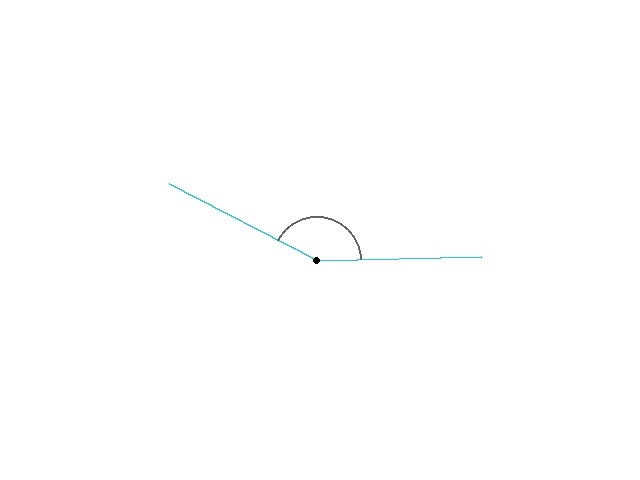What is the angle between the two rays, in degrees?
Approximately 151 degrees.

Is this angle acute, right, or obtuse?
It is obtuse.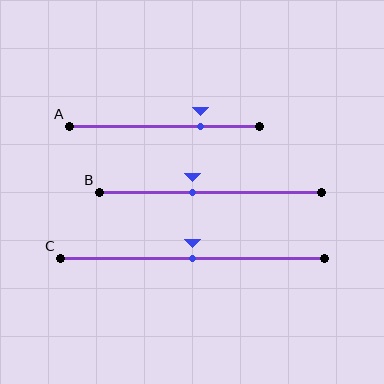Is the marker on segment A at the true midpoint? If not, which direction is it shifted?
No, the marker on segment A is shifted to the right by about 19% of the segment length.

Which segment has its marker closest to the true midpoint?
Segment C has its marker closest to the true midpoint.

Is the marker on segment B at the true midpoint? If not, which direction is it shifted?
No, the marker on segment B is shifted to the left by about 8% of the segment length.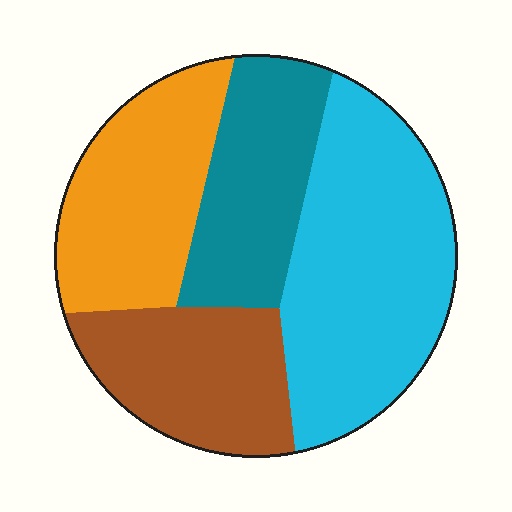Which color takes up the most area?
Cyan, at roughly 35%.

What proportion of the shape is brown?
Brown covers about 20% of the shape.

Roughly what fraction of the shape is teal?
Teal takes up less than a quarter of the shape.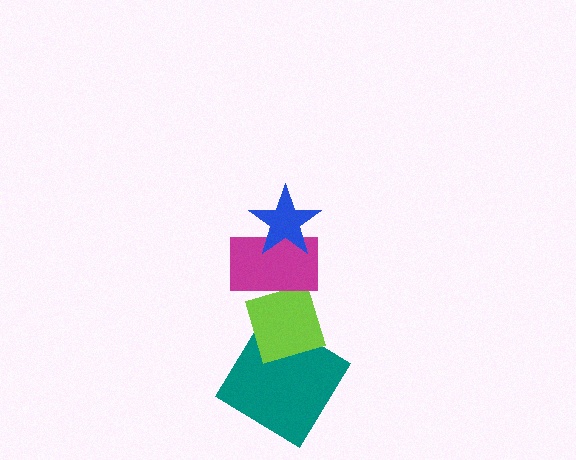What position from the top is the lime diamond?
The lime diamond is 3rd from the top.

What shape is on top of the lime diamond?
The magenta rectangle is on top of the lime diamond.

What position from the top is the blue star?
The blue star is 1st from the top.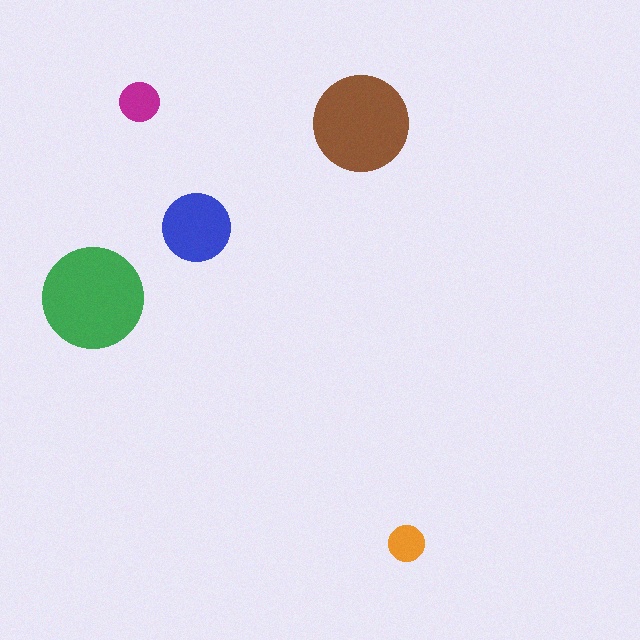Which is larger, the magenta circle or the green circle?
The green one.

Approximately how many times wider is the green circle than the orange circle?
About 3 times wider.